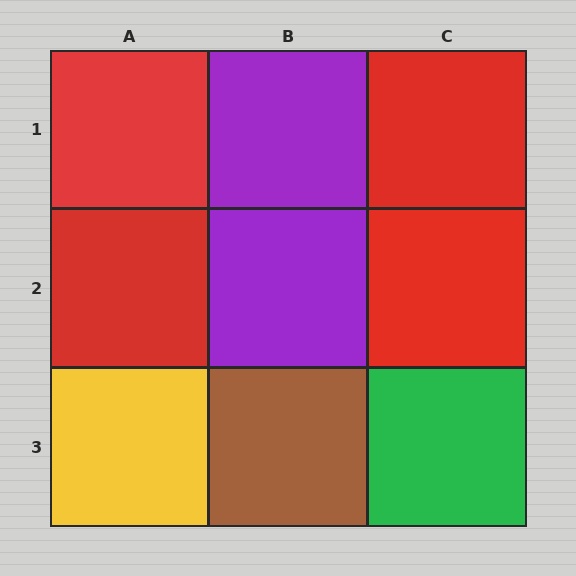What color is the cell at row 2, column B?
Purple.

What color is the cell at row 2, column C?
Red.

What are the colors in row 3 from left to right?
Yellow, brown, green.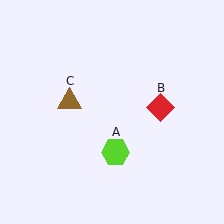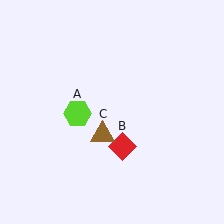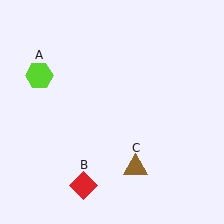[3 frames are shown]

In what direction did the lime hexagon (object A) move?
The lime hexagon (object A) moved up and to the left.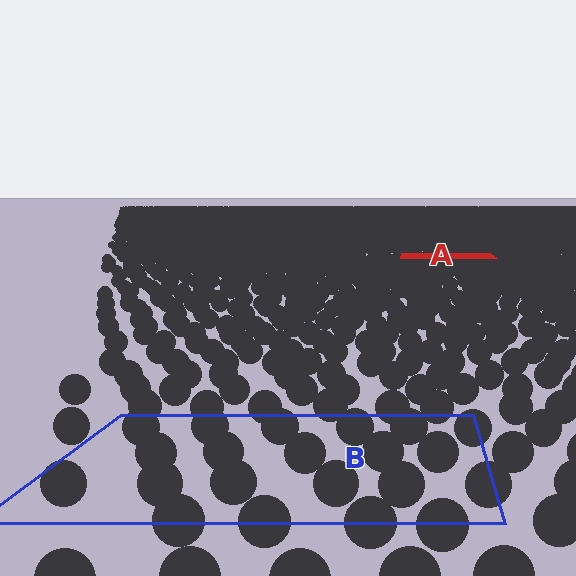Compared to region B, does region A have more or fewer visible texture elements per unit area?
Region A has more texture elements per unit area — they are packed more densely because it is farther away.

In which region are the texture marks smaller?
The texture marks are smaller in region A, because it is farther away.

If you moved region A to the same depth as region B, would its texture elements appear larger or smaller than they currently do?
They would appear larger. At a closer depth, the same texture elements are projected at a bigger on-screen size.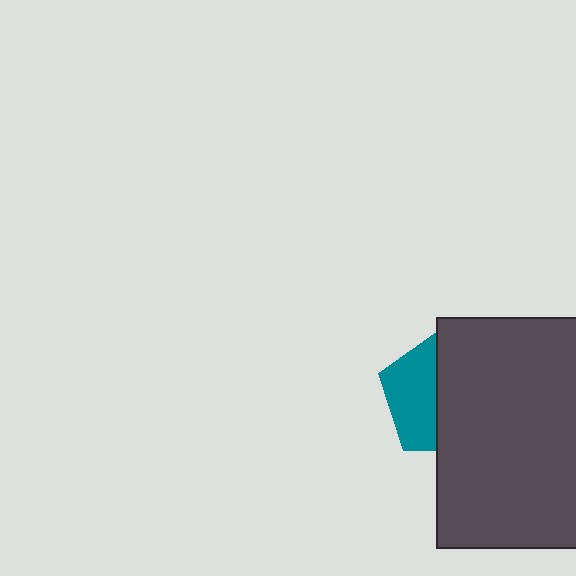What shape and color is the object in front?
The object in front is a dark gray rectangle.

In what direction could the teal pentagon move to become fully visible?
The teal pentagon could move left. That would shift it out from behind the dark gray rectangle entirely.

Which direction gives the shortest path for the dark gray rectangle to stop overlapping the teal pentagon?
Moving right gives the shortest separation.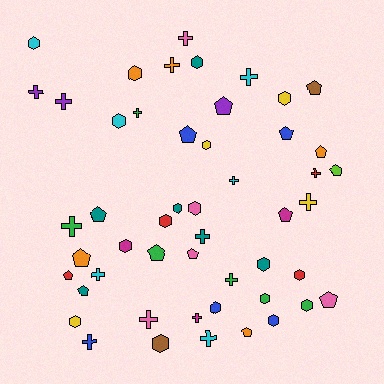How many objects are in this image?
There are 50 objects.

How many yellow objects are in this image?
There are 4 yellow objects.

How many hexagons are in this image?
There are 18 hexagons.